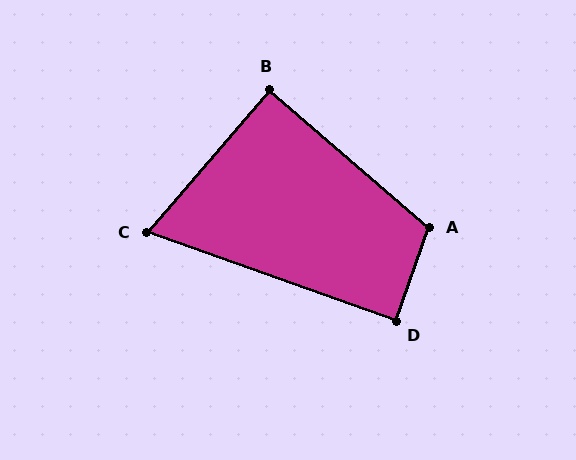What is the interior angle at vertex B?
Approximately 90 degrees (approximately right).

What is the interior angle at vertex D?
Approximately 90 degrees (approximately right).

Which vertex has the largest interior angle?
A, at approximately 111 degrees.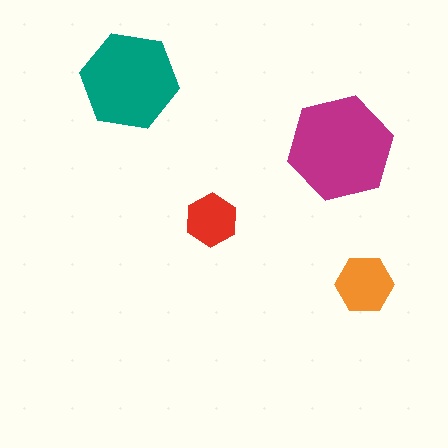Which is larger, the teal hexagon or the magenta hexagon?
The magenta one.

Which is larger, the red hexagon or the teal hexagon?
The teal one.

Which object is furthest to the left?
The teal hexagon is leftmost.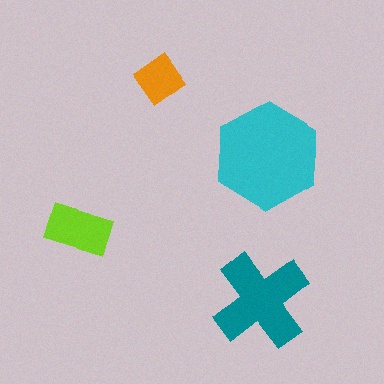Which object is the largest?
The cyan hexagon.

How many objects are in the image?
There are 4 objects in the image.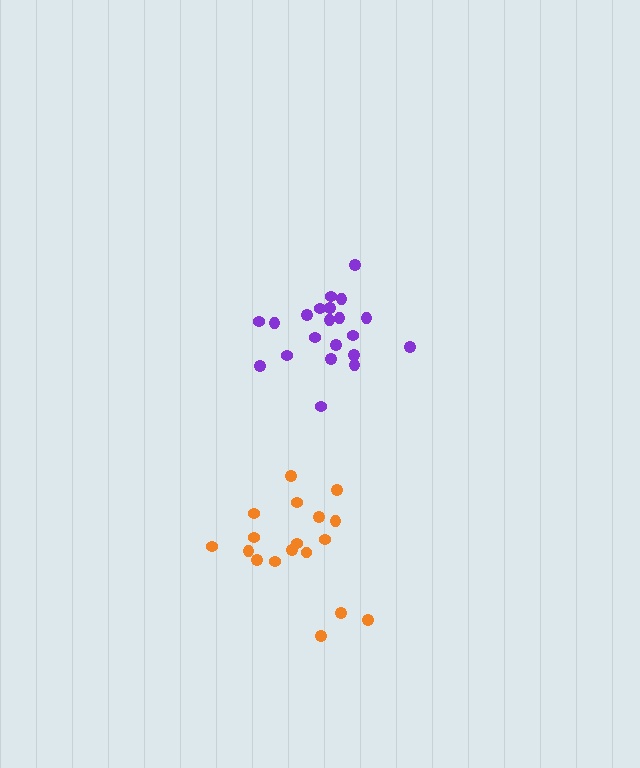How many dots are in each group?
Group 1: 21 dots, Group 2: 18 dots (39 total).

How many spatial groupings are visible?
There are 2 spatial groupings.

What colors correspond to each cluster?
The clusters are colored: purple, orange.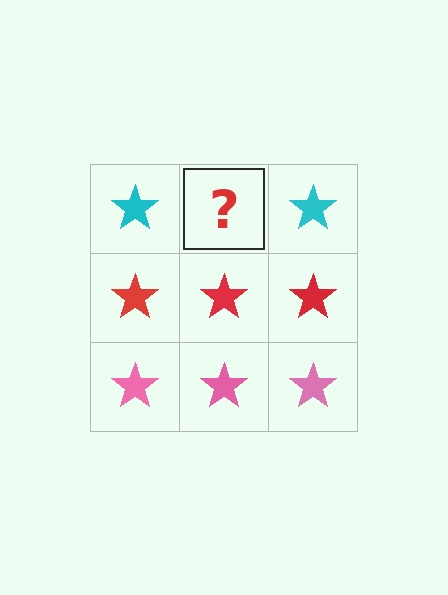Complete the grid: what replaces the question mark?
The question mark should be replaced with a cyan star.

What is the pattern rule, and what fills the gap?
The rule is that each row has a consistent color. The gap should be filled with a cyan star.